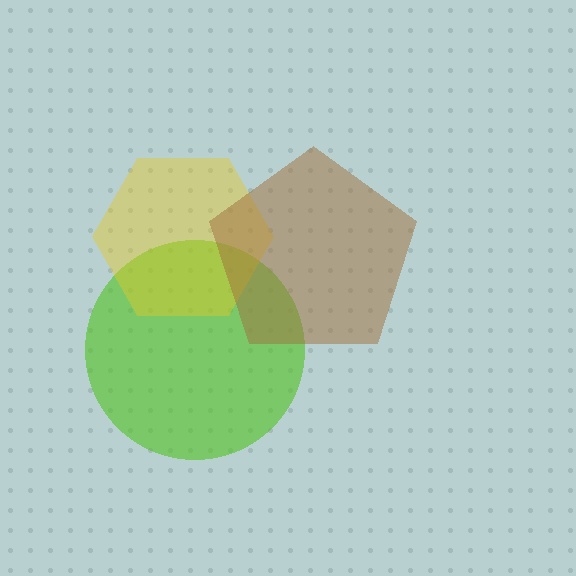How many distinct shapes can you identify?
There are 3 distinct shapes: a lime circle, a yellow hexagon, a brown pentagon.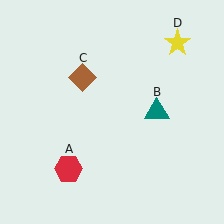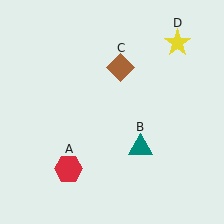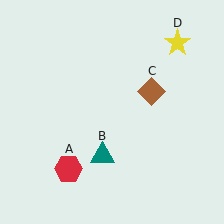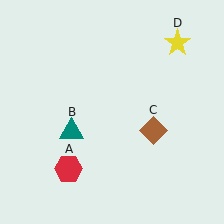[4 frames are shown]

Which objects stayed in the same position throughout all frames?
Red hexagon (object A) and yellow star (object D) remained stationary.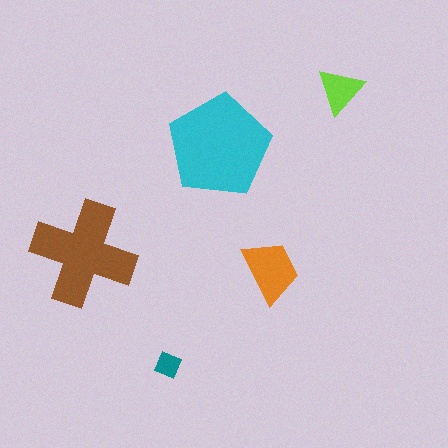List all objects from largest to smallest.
The cyan pentagon, the brown cross, the orange trapezoid, the lime triangle, the teal diamond.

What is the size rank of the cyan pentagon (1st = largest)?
1st.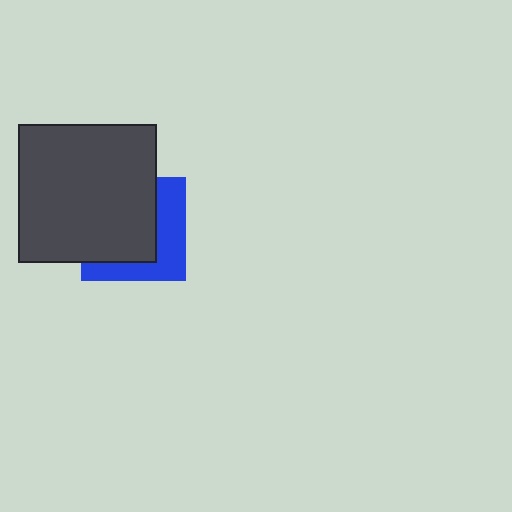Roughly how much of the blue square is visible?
A small part of it is visible (roughly 40%).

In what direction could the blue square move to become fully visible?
The blue square could move toward the lower-right. That would shift it out from behind the dark gray square entirely.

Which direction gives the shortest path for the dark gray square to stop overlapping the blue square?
Moving toward the upper-left gives the shortest separation.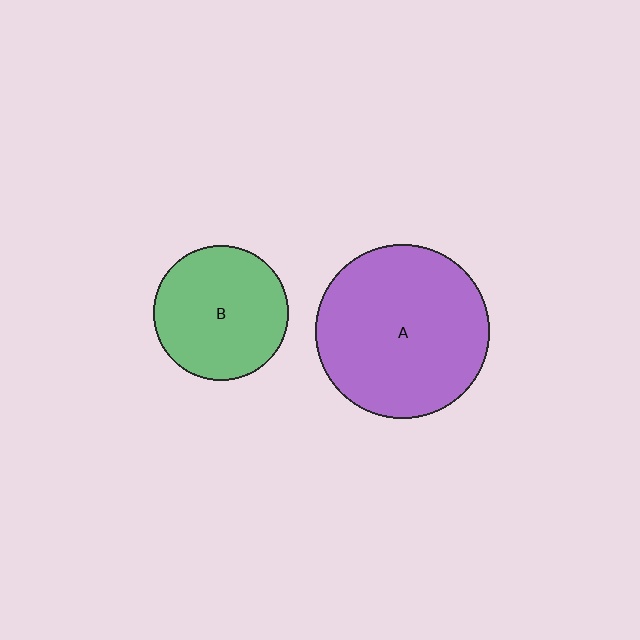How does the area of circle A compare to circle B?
Approximately 1.7 times.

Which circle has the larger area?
Circle A (purple).